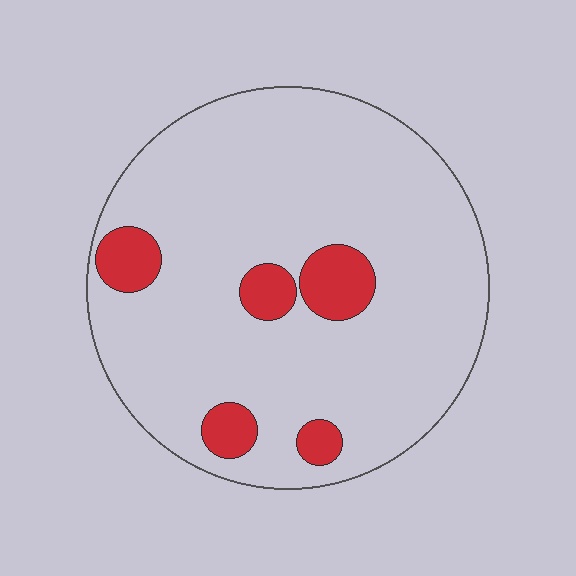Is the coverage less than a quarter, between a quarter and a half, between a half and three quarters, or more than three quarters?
Less than a quarter.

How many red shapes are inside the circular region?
5.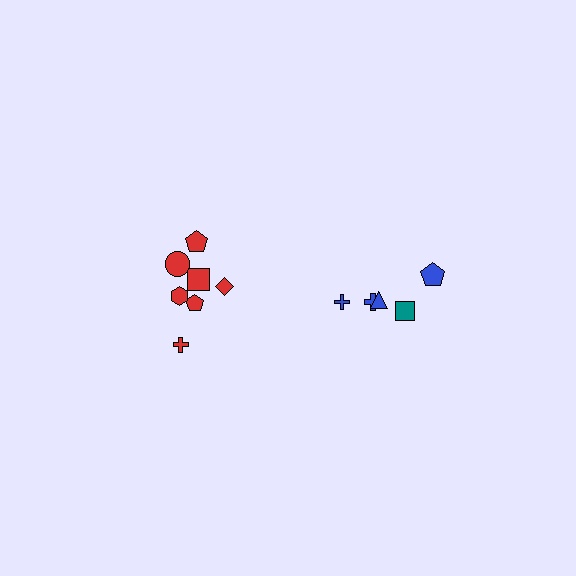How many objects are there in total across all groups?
There are 12 objects.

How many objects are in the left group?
There are 7 objects.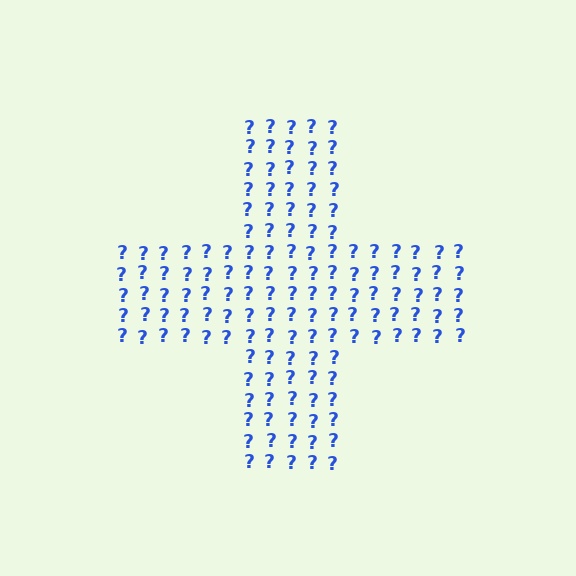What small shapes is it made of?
It is made of small question marks.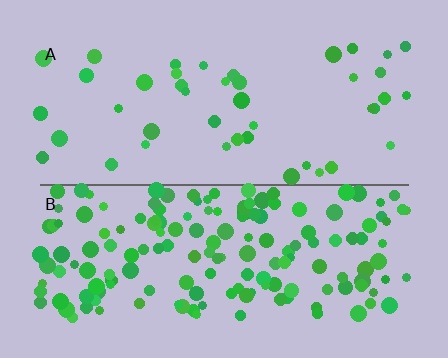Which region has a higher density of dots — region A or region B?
B (the bottom).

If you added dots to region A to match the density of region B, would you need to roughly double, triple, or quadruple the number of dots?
Approximately quadruple.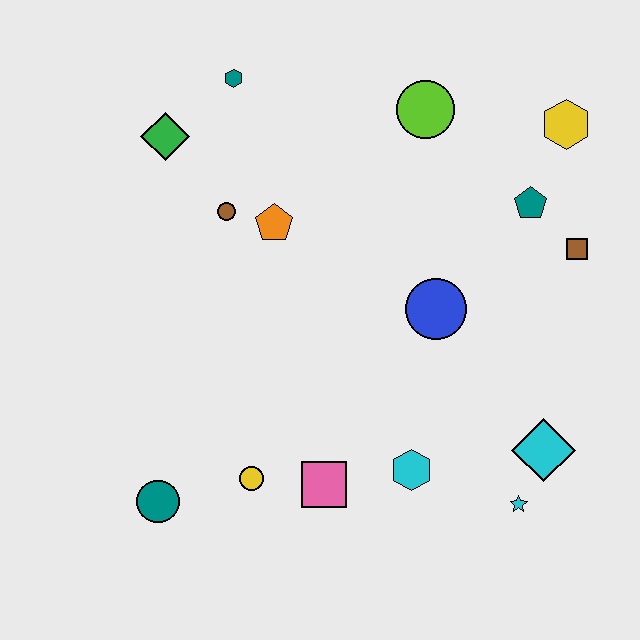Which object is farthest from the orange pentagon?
The cyan star is farthest from the orange pentagon.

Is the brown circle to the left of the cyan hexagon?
Yes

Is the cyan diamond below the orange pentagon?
Yes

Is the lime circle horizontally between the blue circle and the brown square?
No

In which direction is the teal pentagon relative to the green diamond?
The teal pentagon is to the right of the green diamond.